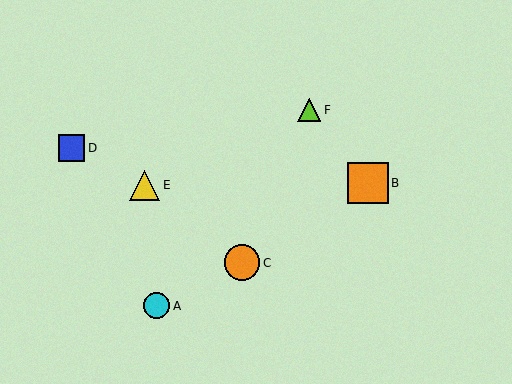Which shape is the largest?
The orange square (labeled B) is the largest.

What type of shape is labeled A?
Shape A is a cyan circle.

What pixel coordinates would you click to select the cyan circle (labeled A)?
Click at (157, 306) to select the cyan circle A.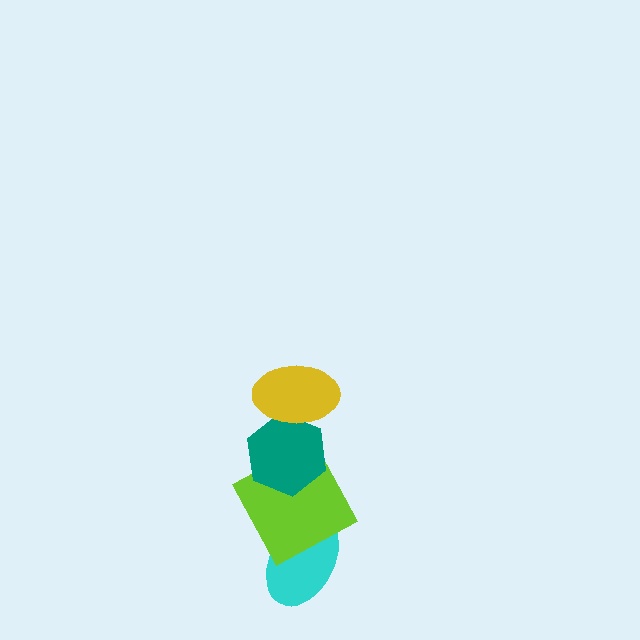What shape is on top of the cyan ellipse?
The lime square is on top of the cyan ellipse.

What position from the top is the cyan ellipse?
The cyan ellipse is 4th from the top.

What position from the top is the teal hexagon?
The teal hexagon is 2nd from the top.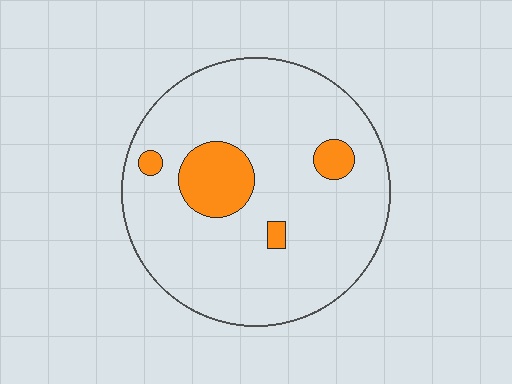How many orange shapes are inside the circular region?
4.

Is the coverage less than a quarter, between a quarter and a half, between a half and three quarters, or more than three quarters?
Less than a quarter.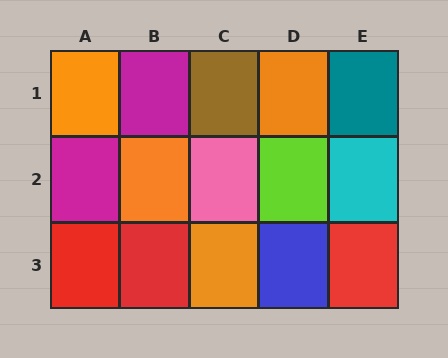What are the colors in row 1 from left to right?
Orange, magenta, brown, orange, teal.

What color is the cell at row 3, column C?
Orange.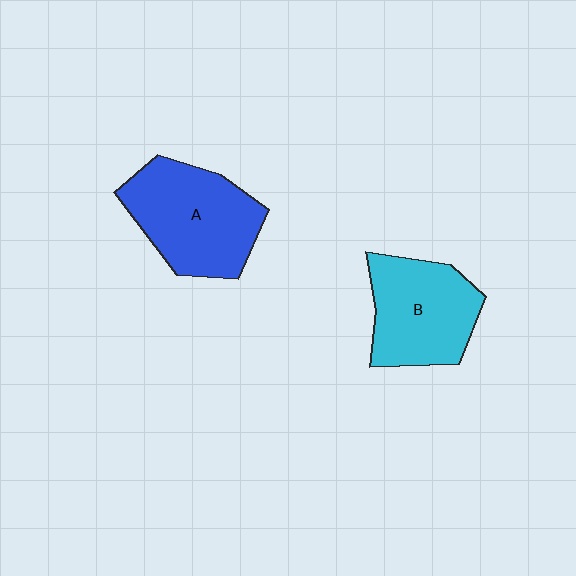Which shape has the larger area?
Shape A (blue).